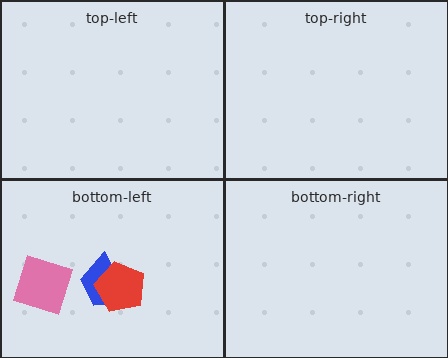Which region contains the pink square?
The bottom-left region.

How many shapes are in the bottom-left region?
3.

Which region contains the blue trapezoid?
The bottom-left region.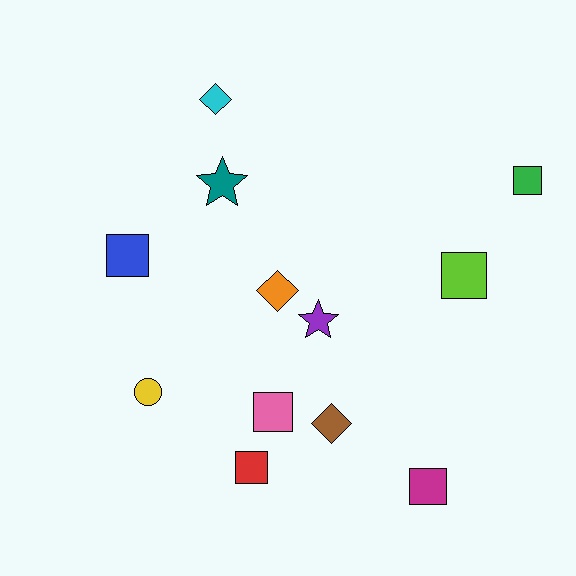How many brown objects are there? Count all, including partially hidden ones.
There is 1 brown object.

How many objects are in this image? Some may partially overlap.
There are 12 objects.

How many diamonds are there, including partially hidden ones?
There are 3 diamonds.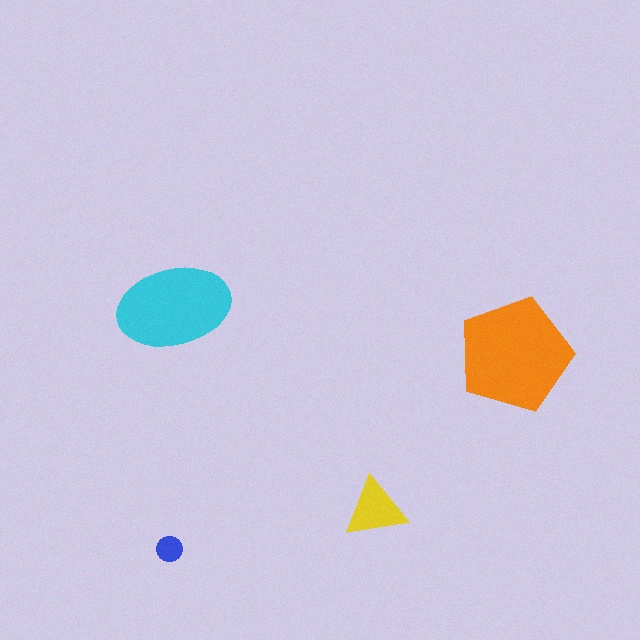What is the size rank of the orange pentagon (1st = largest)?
1st.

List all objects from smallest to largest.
The blue circle, the yellow triangle, the cyan ellipse, the orange pentagon.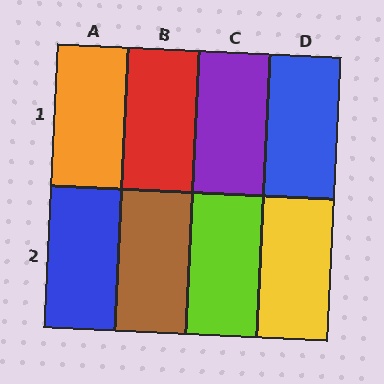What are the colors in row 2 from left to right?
Blue, brown, lime, yellow.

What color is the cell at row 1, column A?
Orange.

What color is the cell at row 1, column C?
Purple.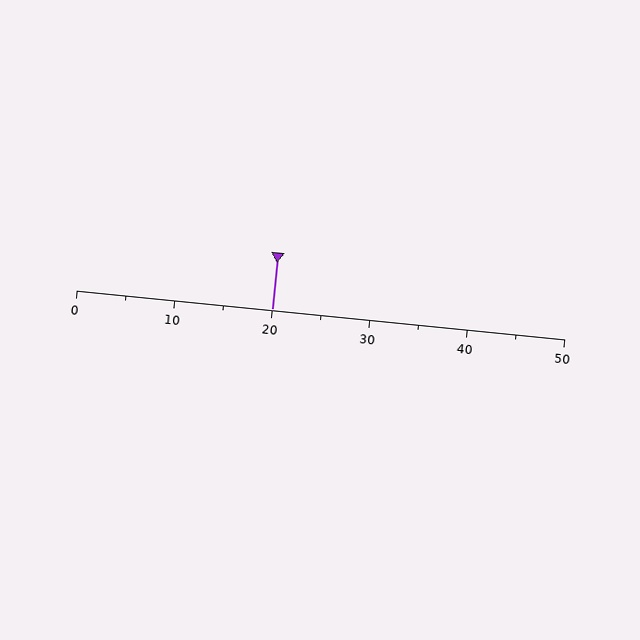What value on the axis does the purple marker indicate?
The marker indicates approximately 20.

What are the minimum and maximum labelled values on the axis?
The axis runs from 0 to 50.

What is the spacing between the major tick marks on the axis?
The major ticks are spaced 10 apart.